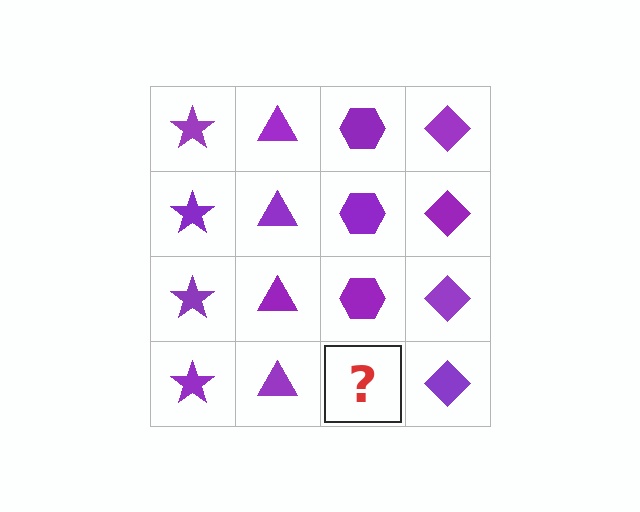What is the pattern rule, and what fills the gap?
The rule is that each column has a consistent shape. The gap should be filled with a purple hexagon.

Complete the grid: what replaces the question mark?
The question mark should be replaced with a purple hexagon.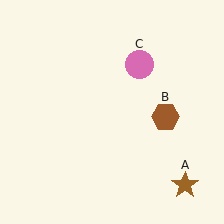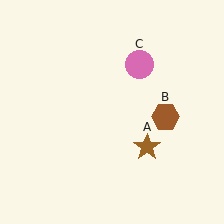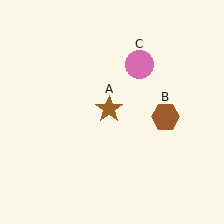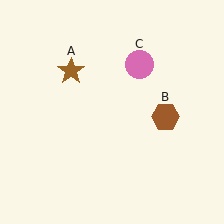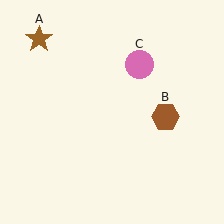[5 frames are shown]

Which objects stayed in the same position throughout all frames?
Brown hexagon (object B) and pink circle (object C) remained stationary.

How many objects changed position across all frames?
1 object changed position: brown star (object A).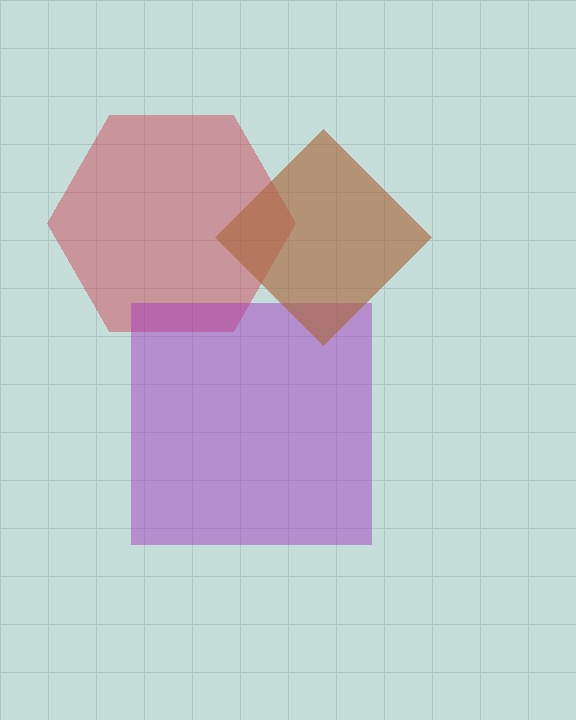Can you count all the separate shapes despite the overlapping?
Yes, there are 3 separate shapes.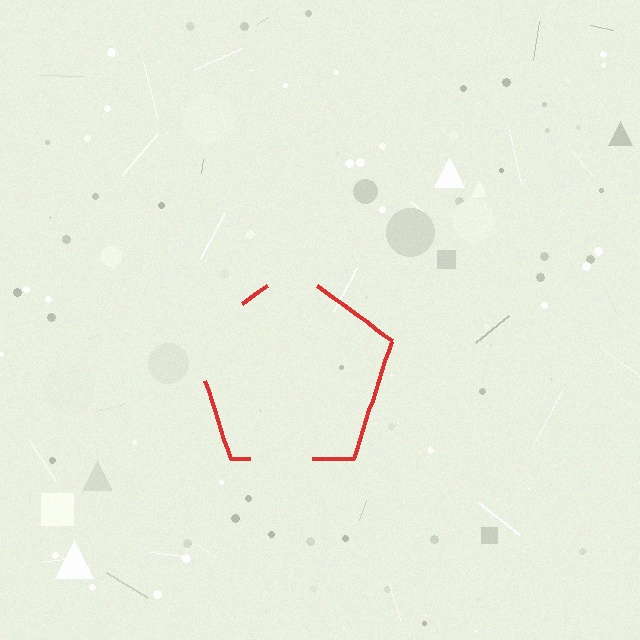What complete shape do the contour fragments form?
The contour fragments form a pentagon.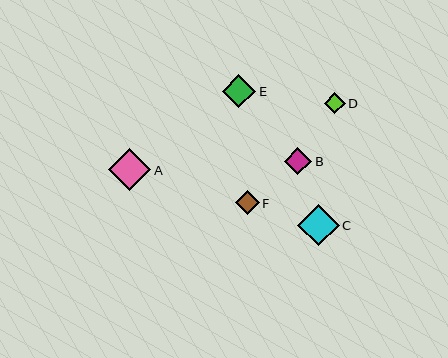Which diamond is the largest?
Diamond A is the largest with a size of approximately 42 pixels.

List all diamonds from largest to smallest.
From largest to smallest: A, C, E, B, F, D.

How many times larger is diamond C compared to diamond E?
Diamond C is approximately 1.2 times the size of diamond E.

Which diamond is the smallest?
Diamond D is the smallest with a size of approximately 20 pixels.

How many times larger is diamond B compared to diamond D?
Diamond B is approximately 1.4 times the size of diamond D.